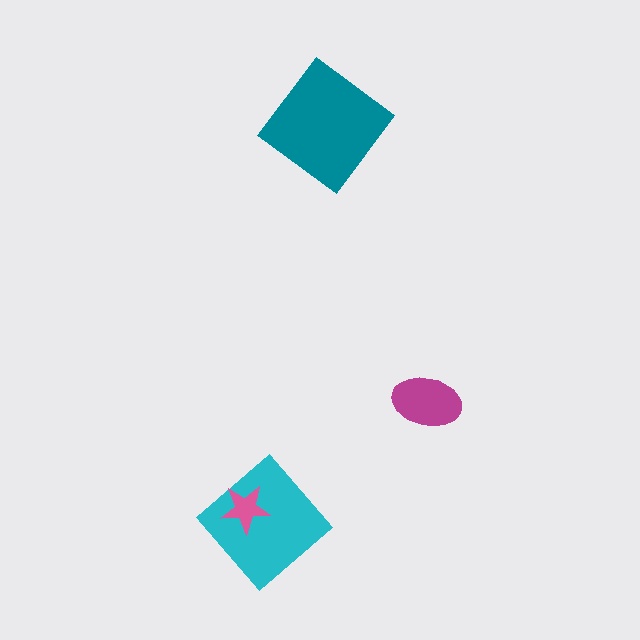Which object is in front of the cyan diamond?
The pink star is in front of the cyan diamond.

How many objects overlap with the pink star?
1 object overlaps with the pink star.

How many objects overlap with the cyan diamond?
1 object overlaps with the cyan diamond.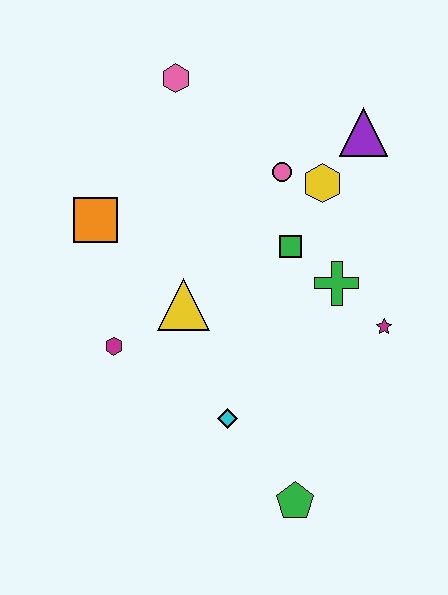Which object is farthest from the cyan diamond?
The pink hexagon is farthest from the cyan diamond.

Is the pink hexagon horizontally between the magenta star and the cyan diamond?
No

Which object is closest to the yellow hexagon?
The pink circle is closest to the yellow hexagon.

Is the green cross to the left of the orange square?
No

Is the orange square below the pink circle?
Yes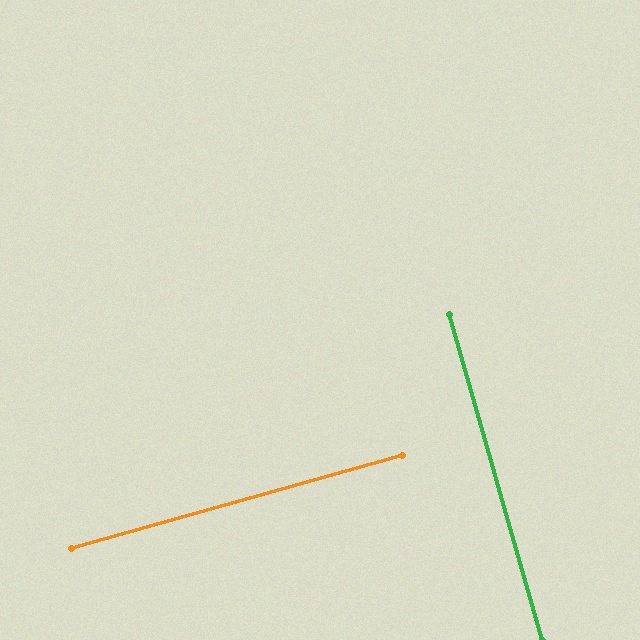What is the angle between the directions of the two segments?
Approximately 90 degrees.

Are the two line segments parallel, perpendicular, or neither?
Perpendicular — they meet at approximately 90°.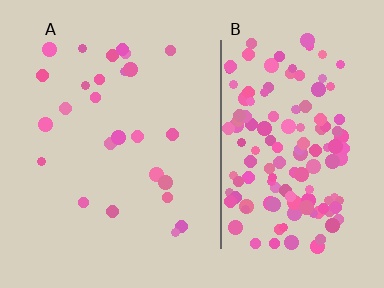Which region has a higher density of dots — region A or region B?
B (the right).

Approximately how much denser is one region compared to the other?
Approximately 5.6× — region B over region A.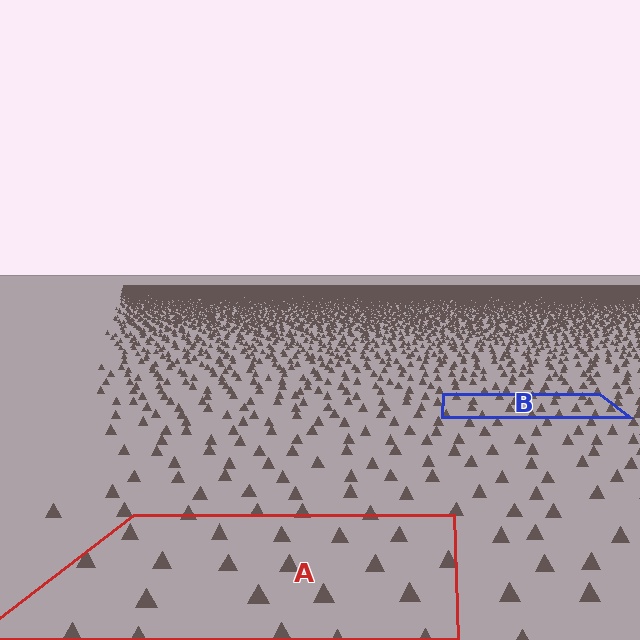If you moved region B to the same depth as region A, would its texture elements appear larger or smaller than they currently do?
They would appear larger. At a closer depth, the same texture elements are projected at a bigger on-screen size.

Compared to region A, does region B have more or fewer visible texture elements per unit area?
Region B has more texture elements per unit area — they are packed more densely because it is farther away.